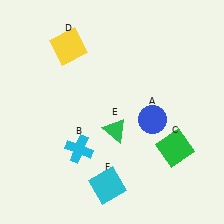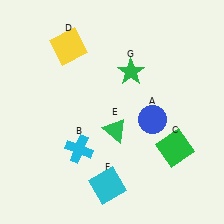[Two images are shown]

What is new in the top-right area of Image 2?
A green star (G) was added in the top-right area of Image 2.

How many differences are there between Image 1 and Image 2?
There is 1 difference between the two images.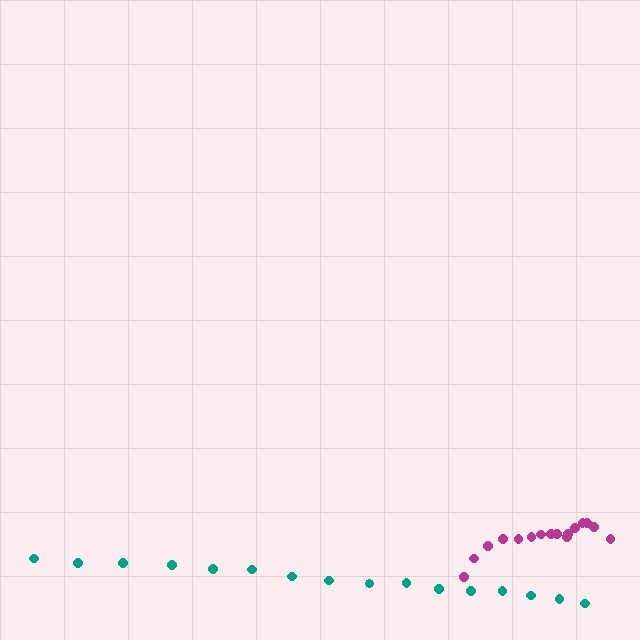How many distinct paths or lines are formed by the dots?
There are 2 distinct paths.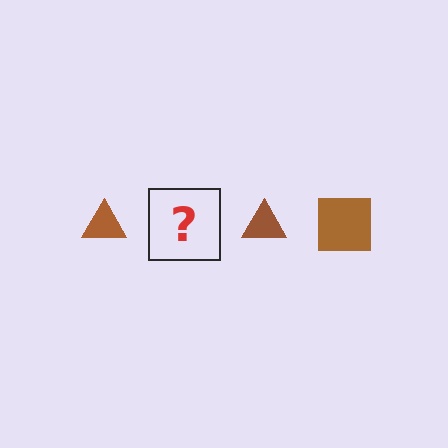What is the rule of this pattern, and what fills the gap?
The rule is that the pattern cycles through triangle, square shapes in brown. The gap should be filled with a brown square.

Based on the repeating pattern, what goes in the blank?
The blank should be a brown square.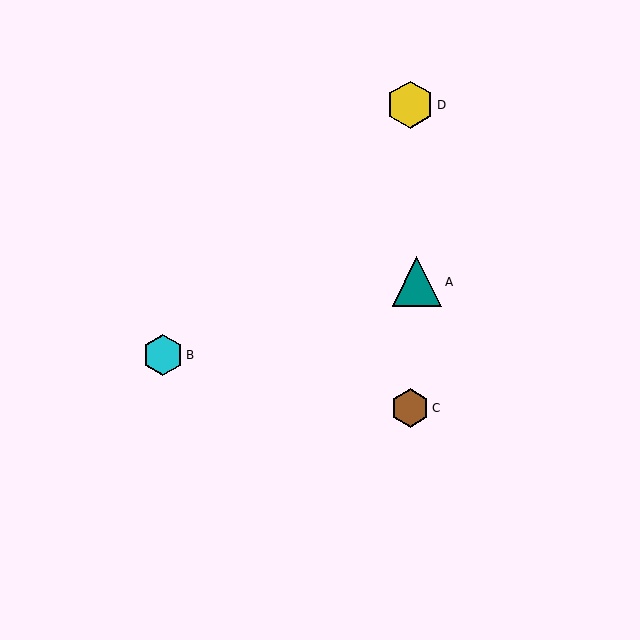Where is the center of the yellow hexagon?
The center of the yellow hexagon is at (410, 105).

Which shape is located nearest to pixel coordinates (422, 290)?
The teal triangle (labeled A) at (417, 282) is nearest to that location.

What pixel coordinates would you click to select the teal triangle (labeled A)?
Click at (417, 282) to select the teal triangle A.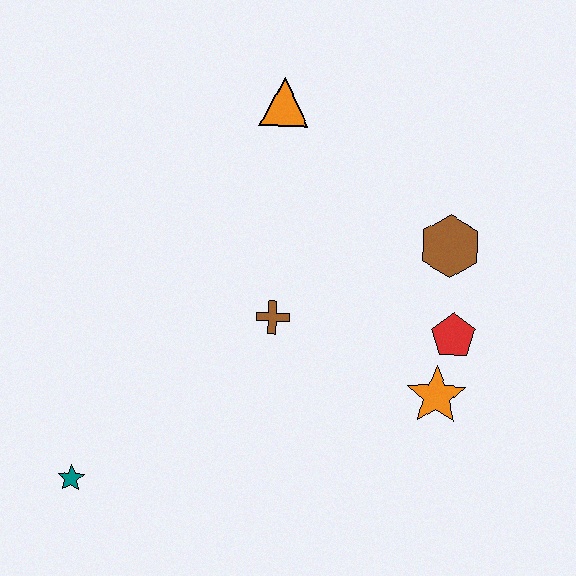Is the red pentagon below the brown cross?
Yes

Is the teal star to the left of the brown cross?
Yes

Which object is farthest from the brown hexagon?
The teal star is farthest from the brown hexagon.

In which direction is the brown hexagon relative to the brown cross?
The brown hexagon is to the right of the brown cross.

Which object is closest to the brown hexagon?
The red pentagon is closest to the brown hexagon.